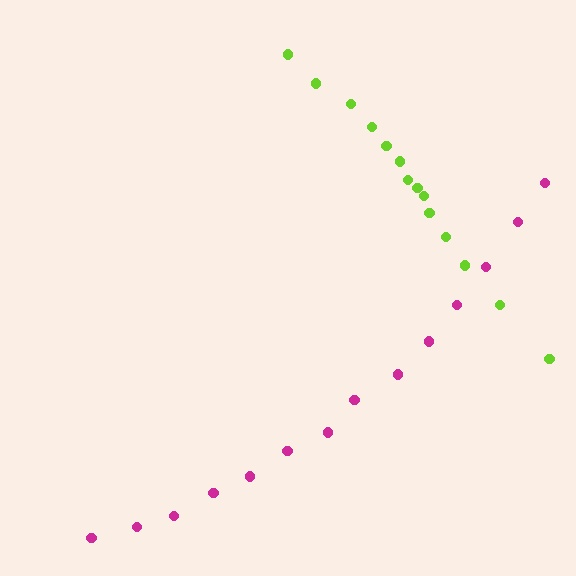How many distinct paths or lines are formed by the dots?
There are 2 distinct paths.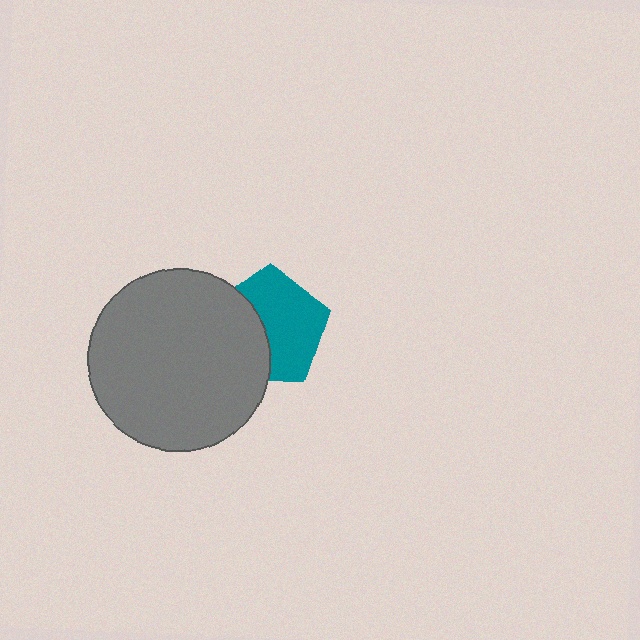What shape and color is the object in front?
The object in front is a gray circle.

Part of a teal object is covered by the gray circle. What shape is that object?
It is a pentagon.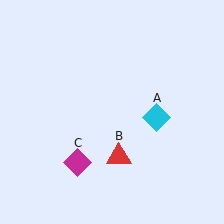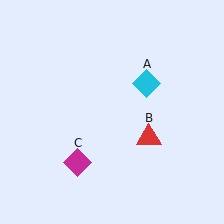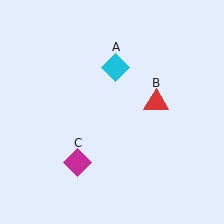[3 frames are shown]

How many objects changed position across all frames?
2 objects changed position: cyan diamond (object A), red triangle (object B).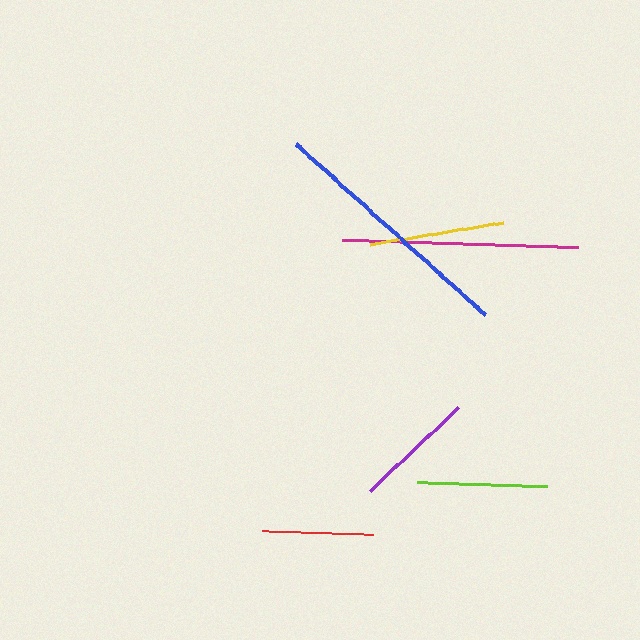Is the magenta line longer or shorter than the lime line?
The magenta line is longer than the lime line.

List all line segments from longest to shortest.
From longest to shortest: blue, magenta, yellow, lime, purple, red.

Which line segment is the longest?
The blue line is the longest at approximately 255 pixels.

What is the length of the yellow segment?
The yellow segment is approximately 134 pixels long.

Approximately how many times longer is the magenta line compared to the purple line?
The magenta line is approximately 2.0 times the length of the purple line.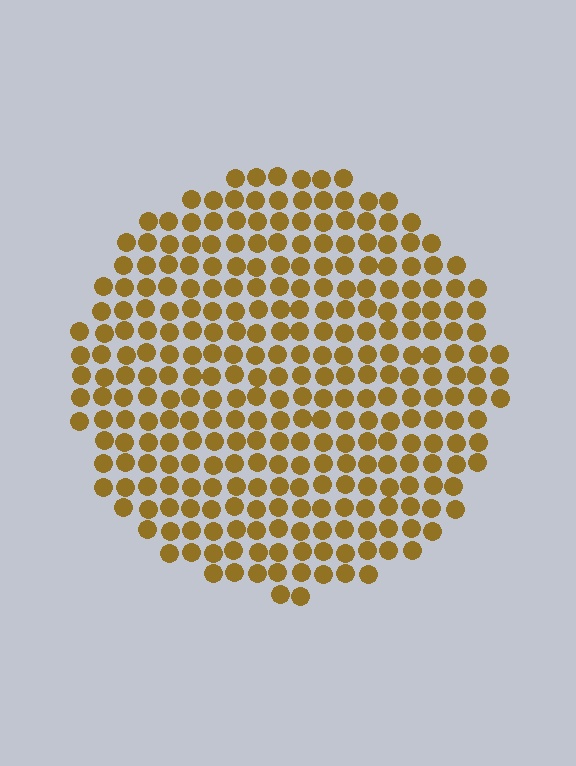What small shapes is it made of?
It is made of small circles.